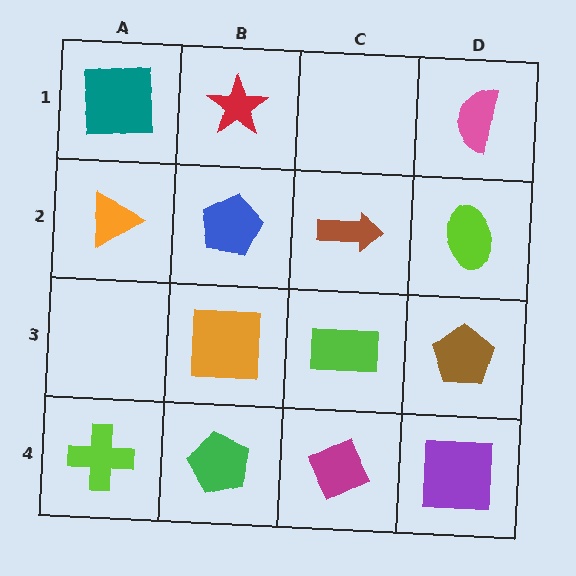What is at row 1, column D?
A pink semicircle.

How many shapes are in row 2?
4 shapes.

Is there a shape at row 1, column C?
No, that cell is empty.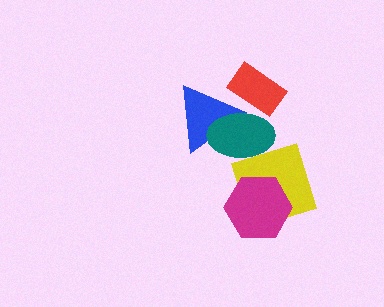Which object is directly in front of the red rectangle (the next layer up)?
The blue triangle is directly in front of the red rectangle.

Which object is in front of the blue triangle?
The teal ellipse is in front of the blue triangle.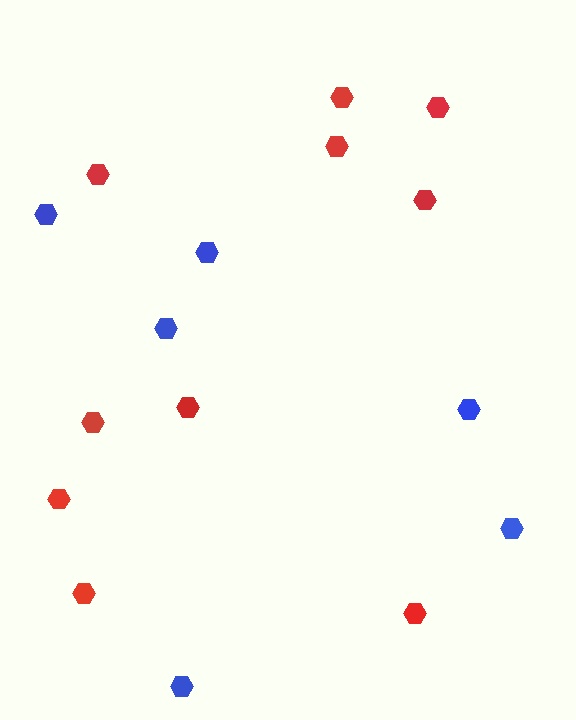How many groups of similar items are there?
There are 2 groups: one group of blue hexagons (6) and one group of red hexagons (10).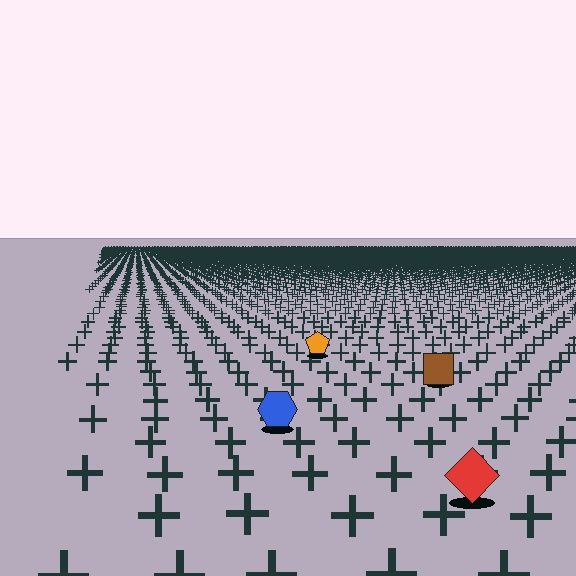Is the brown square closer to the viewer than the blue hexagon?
No. The blue hexagon is closer — you can tell from the texture gradient: the ground texture is coarser near it.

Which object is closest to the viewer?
The red diamond is closest. The texture marks near it are larger and more spread out.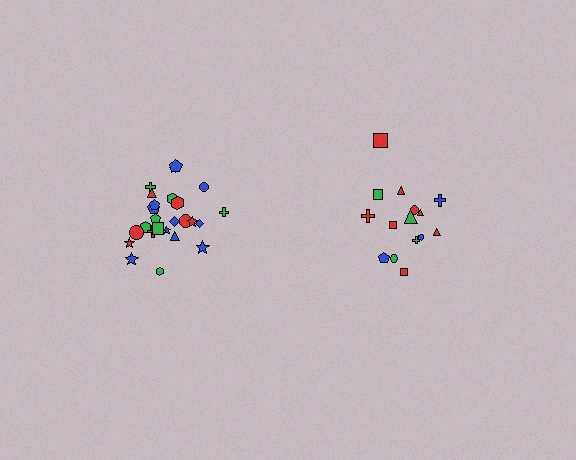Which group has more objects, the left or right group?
The left group.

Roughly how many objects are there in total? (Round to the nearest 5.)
Roughly 40 objects in total.